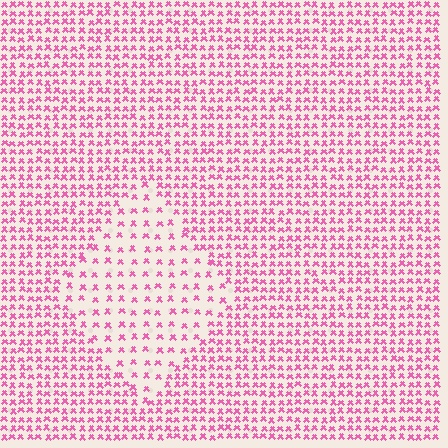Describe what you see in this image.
The image contains small pink elements arranged at two different densities. A diamond-shaped region is visible where the elements are less densely packed than the surrounding area.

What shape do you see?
I see a diamond.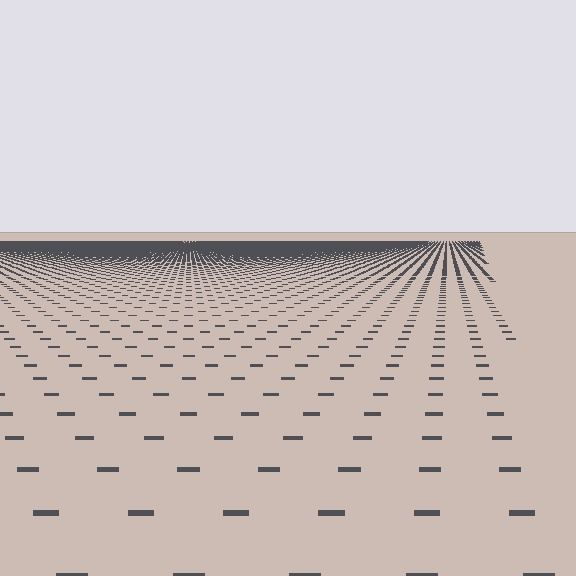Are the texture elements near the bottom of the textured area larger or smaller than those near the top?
Larger. Near the bottom, elements are closer to the viewer and appear at a bigger on-screen size.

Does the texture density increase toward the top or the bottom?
Density increases toward the top.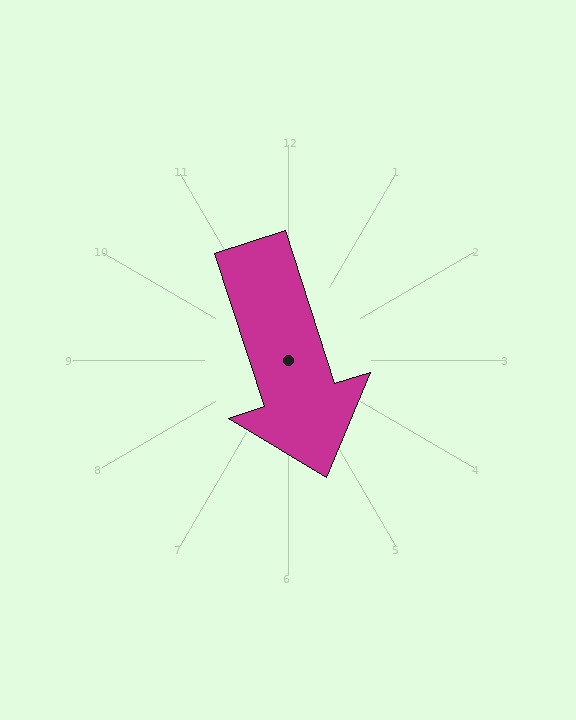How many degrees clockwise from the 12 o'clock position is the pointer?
Approximately 162 degrees.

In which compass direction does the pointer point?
South.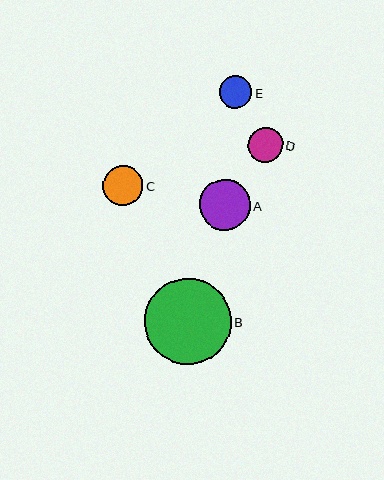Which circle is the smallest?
Circle E is the smallest with a size of approximately 32 pixels.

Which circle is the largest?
Circle B is the largest with a size of approximately 86 pixels.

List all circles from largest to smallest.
From largest to smallest: B, A, C, D, E.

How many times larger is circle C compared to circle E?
Circle C is approximately 1.2 times the size of circle E.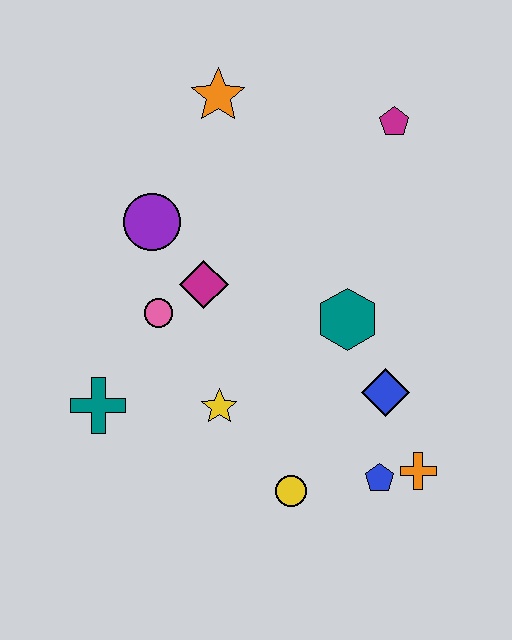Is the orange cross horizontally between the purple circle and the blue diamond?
No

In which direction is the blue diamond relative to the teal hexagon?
The blue diamond is below the teal hexagon.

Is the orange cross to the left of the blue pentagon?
No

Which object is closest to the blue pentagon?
The orange cross is closest to the blue pentagon.